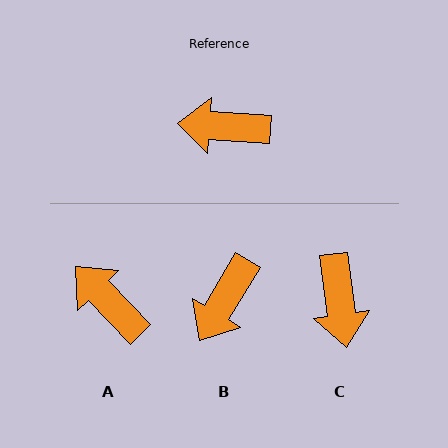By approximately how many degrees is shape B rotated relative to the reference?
Approximately 63 degrees counter-clockwise.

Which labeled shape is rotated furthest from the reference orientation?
C, about 102 degrees away.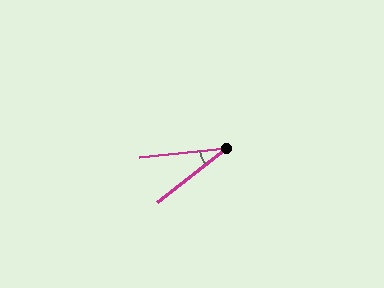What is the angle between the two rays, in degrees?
Approximately 32 degrees.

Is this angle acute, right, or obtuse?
It is acute.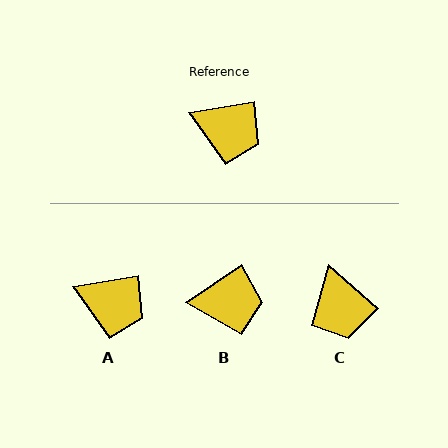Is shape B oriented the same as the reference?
No, it is off by about 26 degrees.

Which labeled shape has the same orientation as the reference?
A.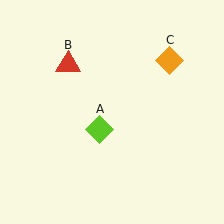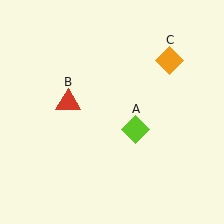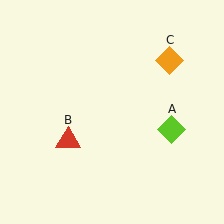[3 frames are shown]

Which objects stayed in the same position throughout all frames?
Orange diamond (object C) remained stationary.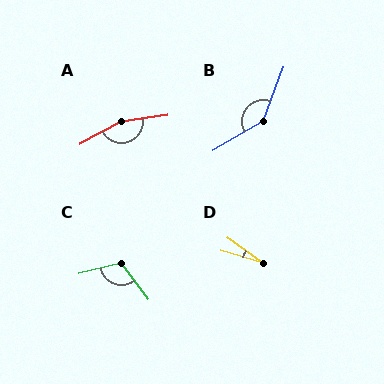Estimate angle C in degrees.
Approximately 113 degrees.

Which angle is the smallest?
D, at approximately 20 degrees.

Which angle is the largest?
A, at approximately 158 degrees.